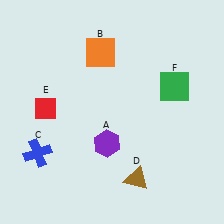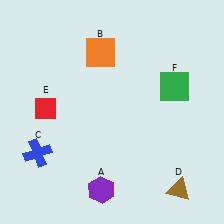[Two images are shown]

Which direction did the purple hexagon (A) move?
The purple hexagon (A) moved down.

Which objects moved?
The objects that moved are: the purple hexagon (A), the brown triangle (D).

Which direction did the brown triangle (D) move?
The brown triangle (D) moved right.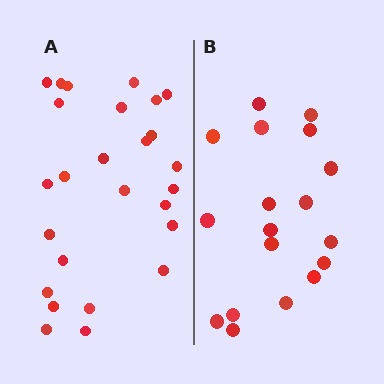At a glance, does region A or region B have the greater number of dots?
Region A (the left region) has more dots.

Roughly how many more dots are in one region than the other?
Region A has roughly 8 or so more dots than region B.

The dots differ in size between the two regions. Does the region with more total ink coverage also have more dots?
No. Region B has more total ink coverage because its dots are larger, but region A actually contains more individual dots. Total area can be misleading — the number of items is what matters here.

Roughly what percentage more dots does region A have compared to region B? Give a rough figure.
About 45% more.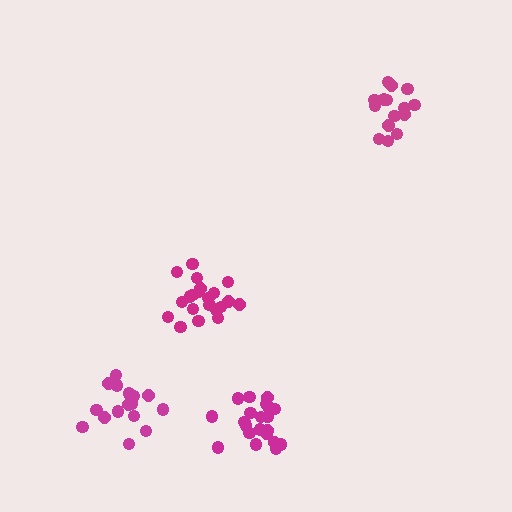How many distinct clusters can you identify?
There are 4 distinct clusters.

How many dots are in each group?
Group 1: 16 dots, Group 2: 21 dots, Group 3: 15 dots, Group 4: 21 dots (73 total).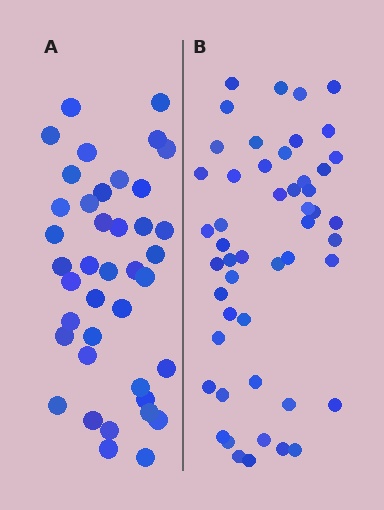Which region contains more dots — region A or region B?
Region B (the right region) has more dots.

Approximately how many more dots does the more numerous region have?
Region B has roughly 10 or so more dots than region A.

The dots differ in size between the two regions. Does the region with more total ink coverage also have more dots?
No. Region A has more total ink coverage because its dots are larger, but region B actually contains more individual dots. Total area can be misleading — the number of items is what matters here.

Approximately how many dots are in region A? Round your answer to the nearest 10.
About 40 dots.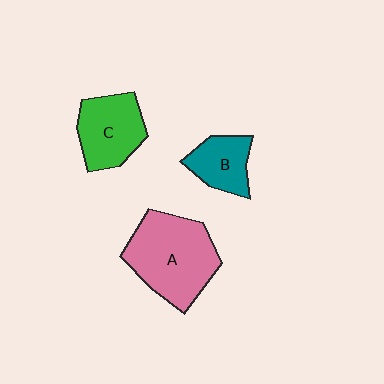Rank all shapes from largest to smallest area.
From largest to smallest: A (pink), C (green), B (teal).